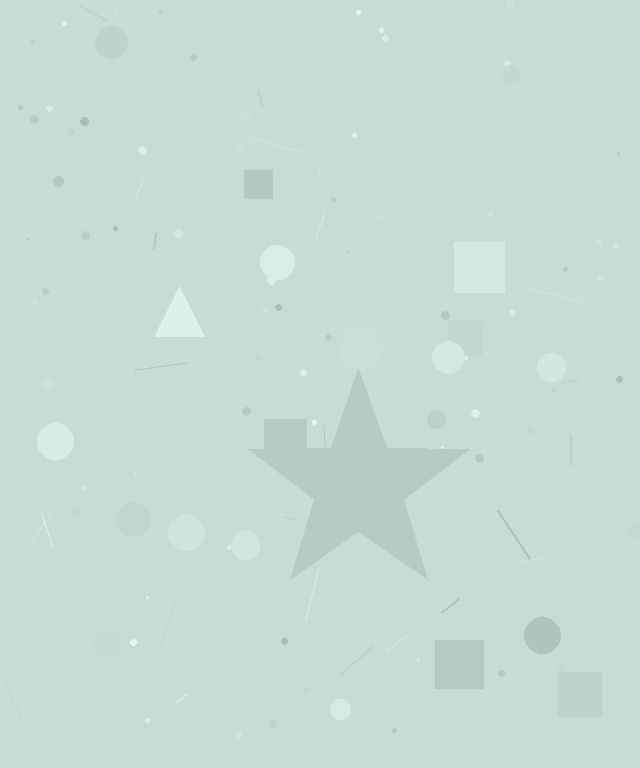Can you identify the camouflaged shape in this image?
The camouflaged shape is a star.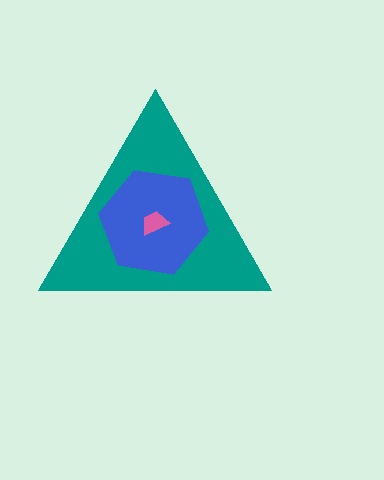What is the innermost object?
The pink trapezoid.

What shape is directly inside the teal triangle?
The blue hexagon.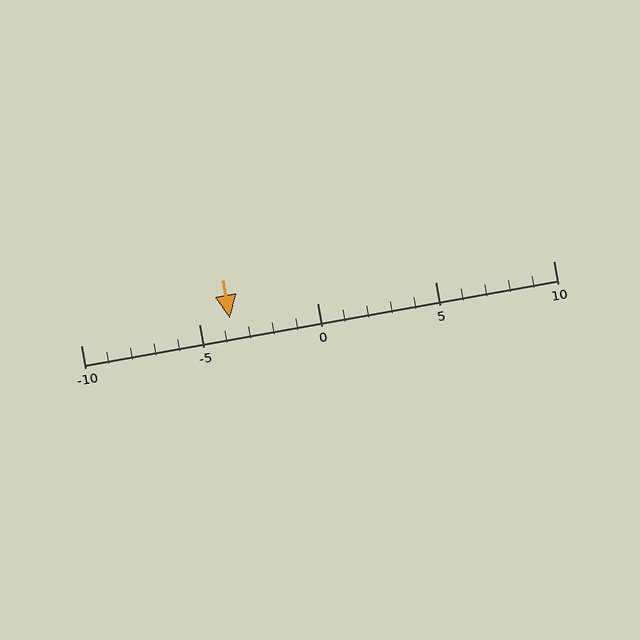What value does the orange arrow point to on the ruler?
The orange arrow points to approximately -4.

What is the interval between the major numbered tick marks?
The major tick marks are spaced 5 units apart.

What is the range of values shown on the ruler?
The ruler shows values from -10 to 10.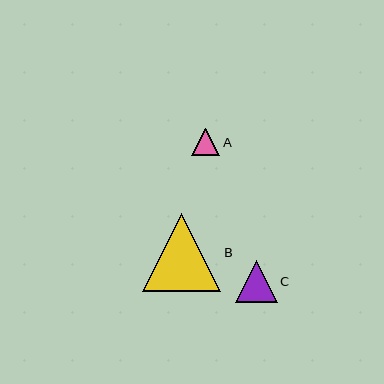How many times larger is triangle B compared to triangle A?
Triangle B is approximately 2.8 times the size of triangle A.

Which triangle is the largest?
Triangle B is the largest with a size of approximately 78 pixels.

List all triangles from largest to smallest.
From largest to smallest: B, C, A.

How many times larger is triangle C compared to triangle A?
Triangle C is approximately 1.5 times the size of triangle A.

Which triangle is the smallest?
Triangle A is the smallest with a size of approximately 28 pixels.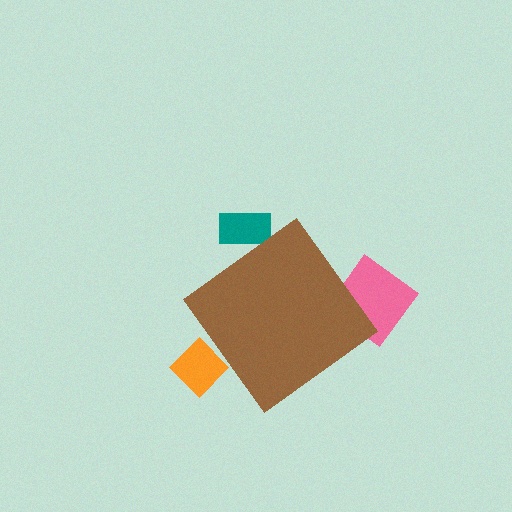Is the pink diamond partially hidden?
Yes, the pink diamond is partially hidden behind the brown diamond.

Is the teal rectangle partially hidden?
Yes, the teal rectangle is partially hidden behind the brown diamond.